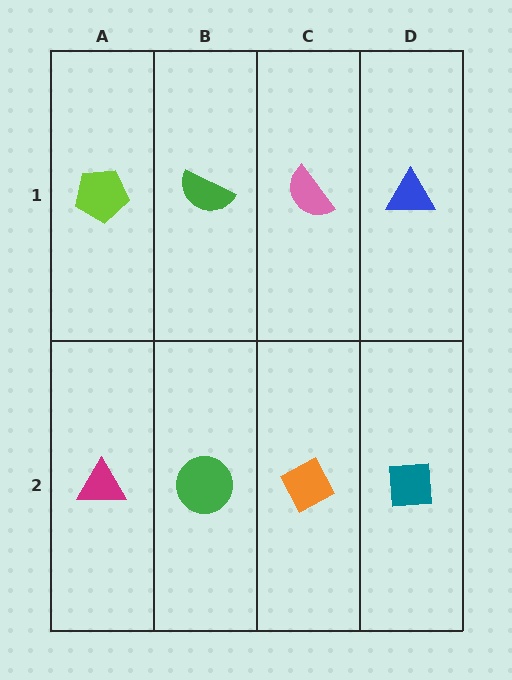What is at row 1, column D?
A blue triangle.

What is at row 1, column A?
A lime pentagon.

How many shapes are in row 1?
4 shapes.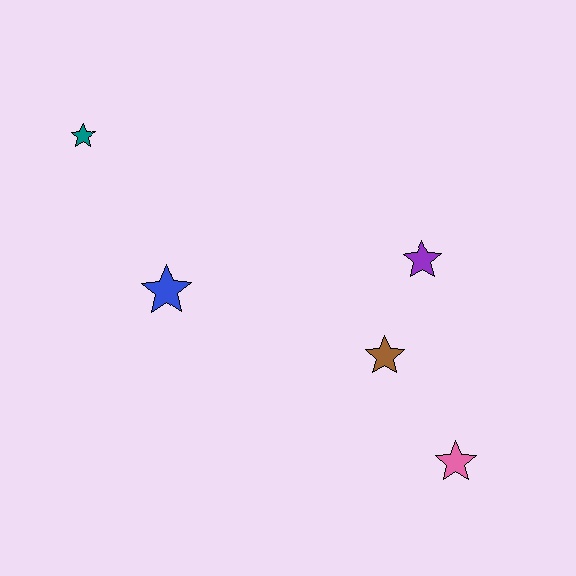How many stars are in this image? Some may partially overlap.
There are 5 stars.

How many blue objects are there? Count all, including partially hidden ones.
There is 1 blue object.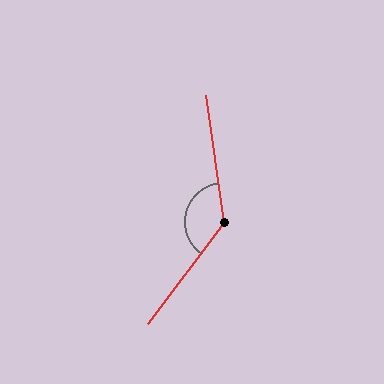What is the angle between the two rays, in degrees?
Approximately 135 degrees.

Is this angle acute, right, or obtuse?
It is obtuse.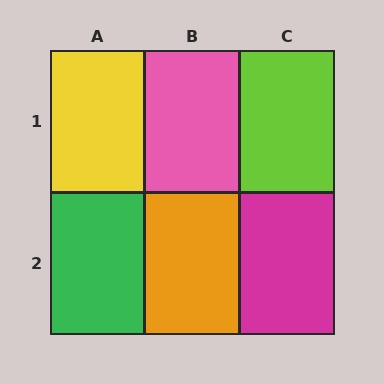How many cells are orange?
1 cell is orange.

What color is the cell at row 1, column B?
Pink.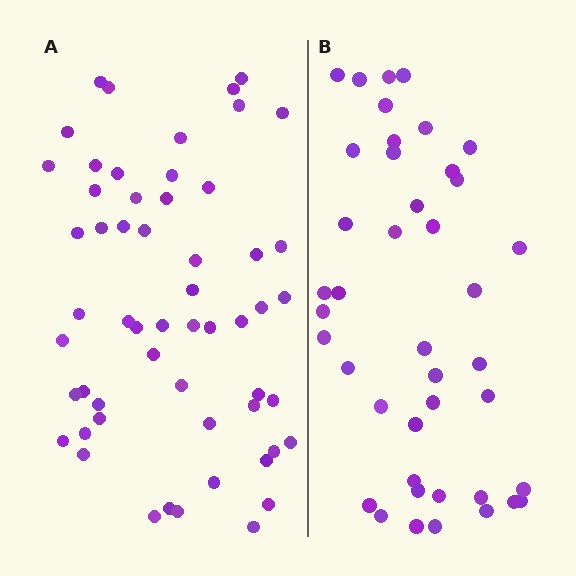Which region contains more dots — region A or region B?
Region A (the left region) has more dots.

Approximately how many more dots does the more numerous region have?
Region A has approximately 15 more dots than region B.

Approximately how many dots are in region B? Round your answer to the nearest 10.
About 40 dots. (The exact count is 42, which rounds to 40.)